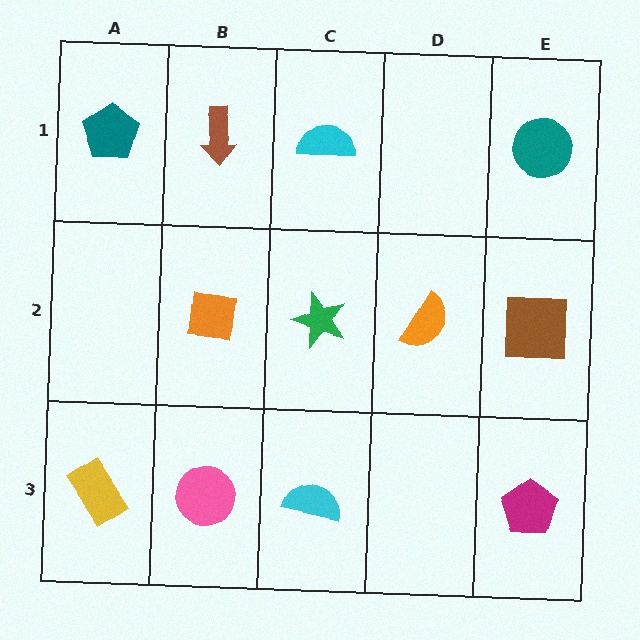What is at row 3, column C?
A cyan semicircle.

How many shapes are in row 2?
4 shapes.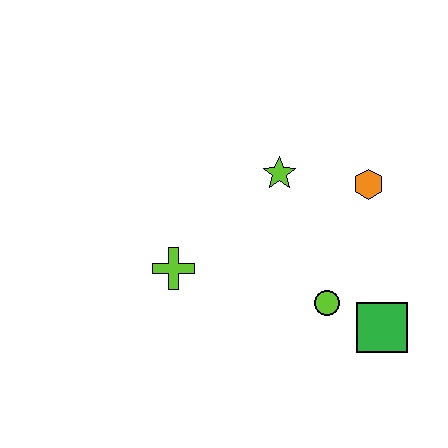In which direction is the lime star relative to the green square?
The lime star is above the green square.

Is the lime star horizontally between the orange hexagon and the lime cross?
Yes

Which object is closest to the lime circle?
The green square is closest to the lime circle.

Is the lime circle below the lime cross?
Yes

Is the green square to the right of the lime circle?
Yes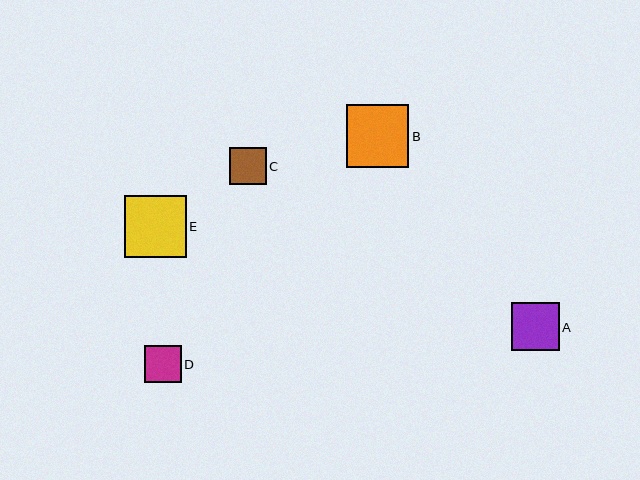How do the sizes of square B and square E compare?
Square B and square E are approximately the same size.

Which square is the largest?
Square B is the largest with a size of approximately 63 pixels.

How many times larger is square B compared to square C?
Square B is approximately 1.7 times the size of square C.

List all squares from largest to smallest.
From largest to smallest: B, E, A, D, C.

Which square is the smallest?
Square C is the smallest with a size of approximately 37 pixels.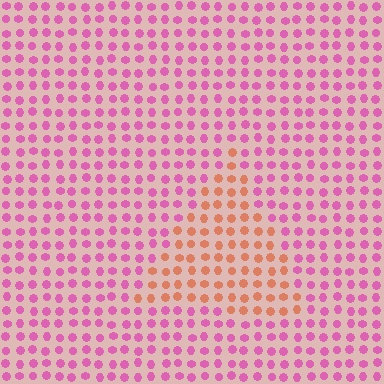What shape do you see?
I see a triangle.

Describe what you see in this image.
The image is filled with small pink elements in a uniform arrangement. A triangle-shaped region is visible where the elements are tinted to a slightly different hue, forming a subtle color boundary.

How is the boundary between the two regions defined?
The boundary is defined purely by a slight shift in hue (about 53 degrees). Spacing, size, and orientation are identical on both sides.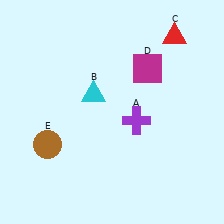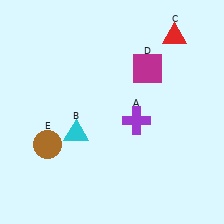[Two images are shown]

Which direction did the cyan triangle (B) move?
The cyan triangle (B) moved down.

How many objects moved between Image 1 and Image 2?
1 object moved between the two images.